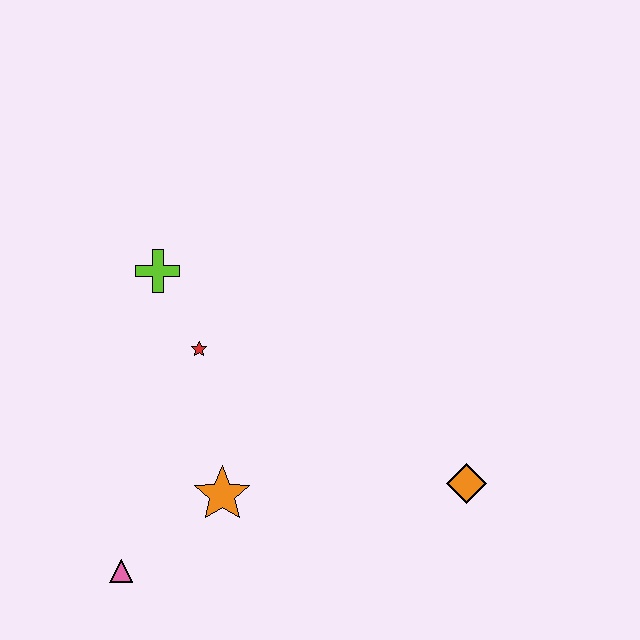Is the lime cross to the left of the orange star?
Yes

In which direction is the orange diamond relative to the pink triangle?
The orange diamond is to the right of the pink triangle.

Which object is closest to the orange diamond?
The orange star is closest to the orange diamond.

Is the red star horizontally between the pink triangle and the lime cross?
No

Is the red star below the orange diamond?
No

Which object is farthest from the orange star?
The orange diamond is farthest from the orange star.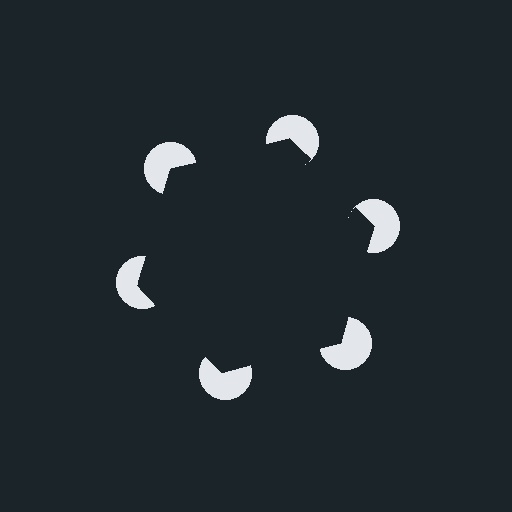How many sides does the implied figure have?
6 sides.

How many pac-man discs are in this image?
There are 6 — one at each vertex of the illusory hexagon.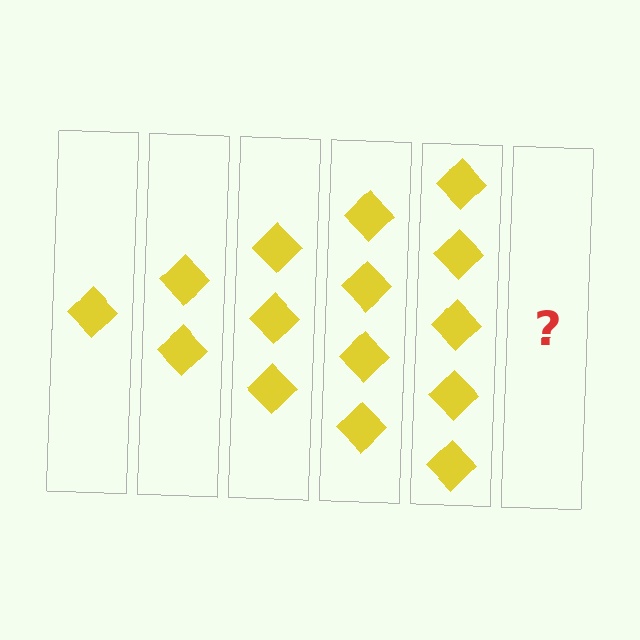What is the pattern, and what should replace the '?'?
The pattern is that each step adds one more diamond. The '?' should be 6 diamonds.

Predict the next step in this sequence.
The next step is 6 diamonds.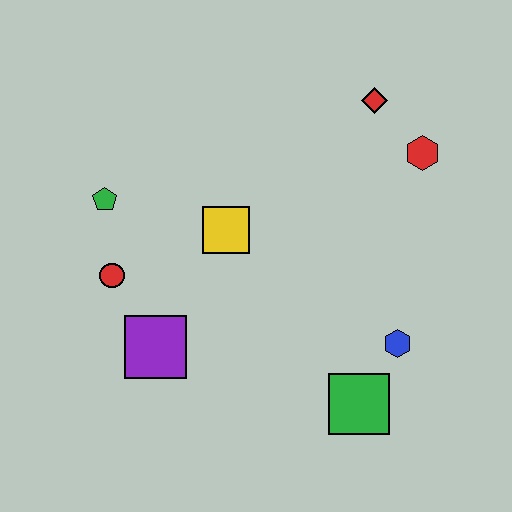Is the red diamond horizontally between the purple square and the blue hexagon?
Yes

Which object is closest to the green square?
The blue hexagon is closest to the green square.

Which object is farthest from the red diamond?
The purple square is farthest from the red diamond.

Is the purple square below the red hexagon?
Yes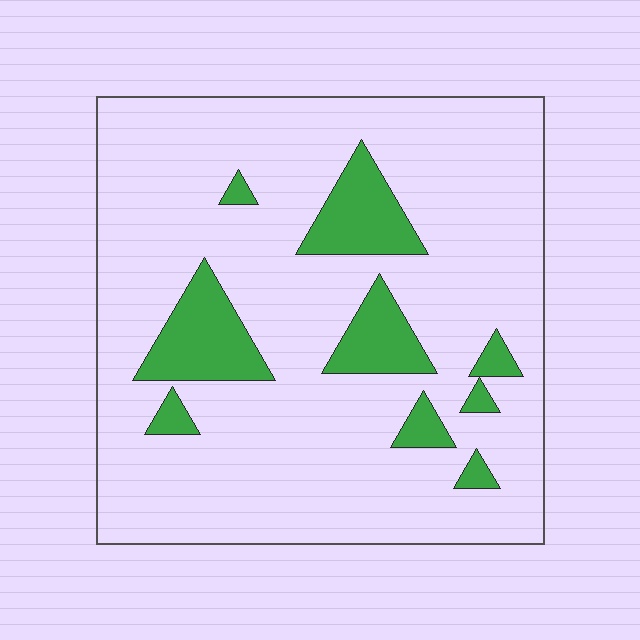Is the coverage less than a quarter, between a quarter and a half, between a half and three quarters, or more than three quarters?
Less than a quarter.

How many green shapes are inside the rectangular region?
9.